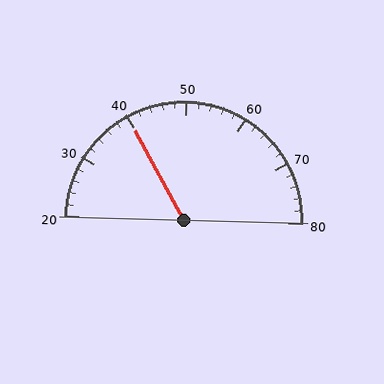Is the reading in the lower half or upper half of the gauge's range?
The reading is in the lower half of the range (20 to 80).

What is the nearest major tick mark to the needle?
The nearest major tick mark is 40.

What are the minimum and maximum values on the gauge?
The gauge ranges from 20 to 80.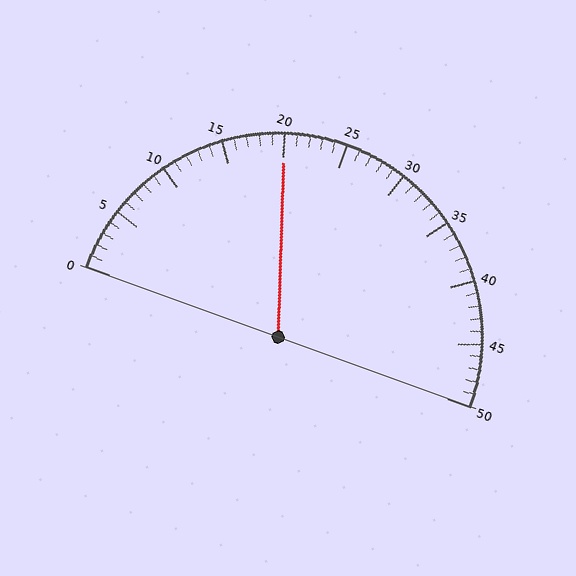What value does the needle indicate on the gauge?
The needle indicates approximately 20.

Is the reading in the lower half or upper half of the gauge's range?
The reading is in the lower half of the range (0 to 50).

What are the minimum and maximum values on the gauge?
The gauge ranges from 0 to 50.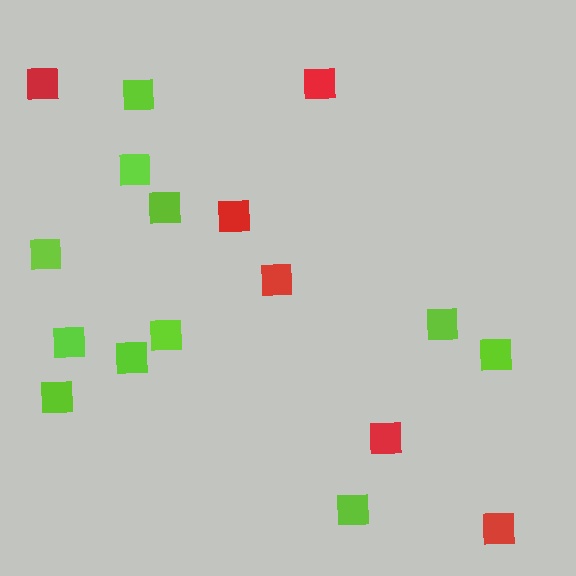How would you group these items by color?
There are 2 groups: one group of lime squares (11) and one group of red squares (6).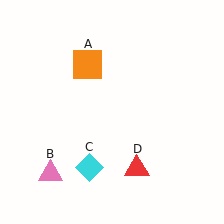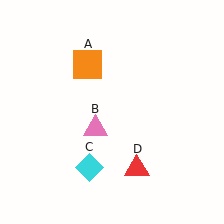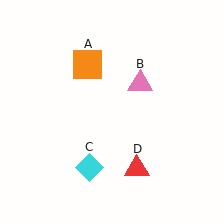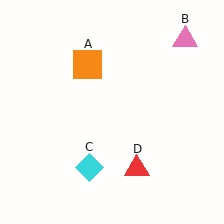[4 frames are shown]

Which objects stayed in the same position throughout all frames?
Orange square (object A) and cyan diamond (object C) and red triangle (object D) remained stationary.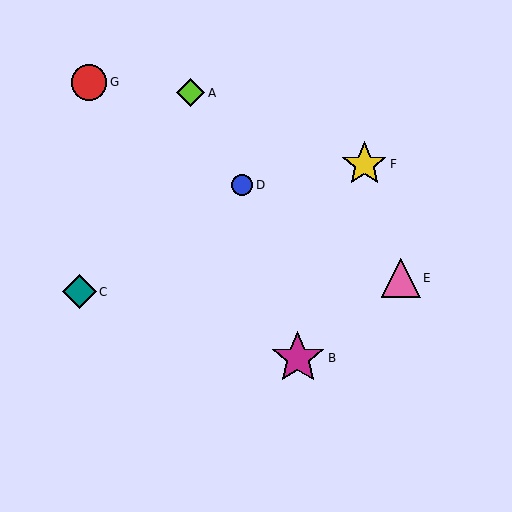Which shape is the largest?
The magenta star (labeled B) is the largest.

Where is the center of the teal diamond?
The center of the teal diamond is at (79, 292).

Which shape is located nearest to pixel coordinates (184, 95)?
The lime diamond (labeled A) at (190, 93) is nearest to that location.